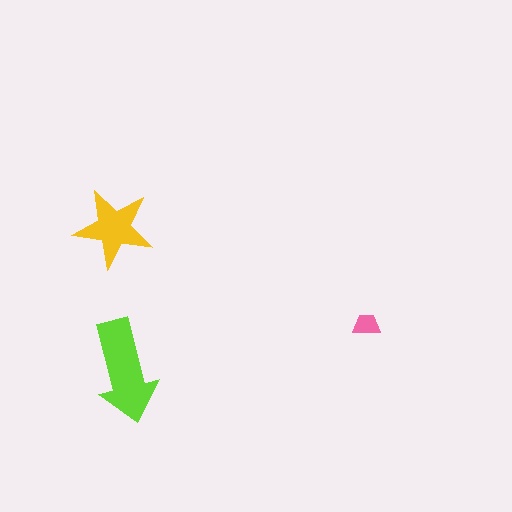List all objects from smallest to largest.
The pink trapezoid, the yellow star, the lime arrow.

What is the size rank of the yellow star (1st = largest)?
2nd.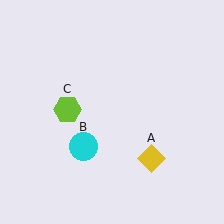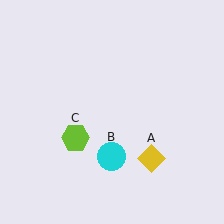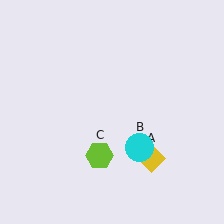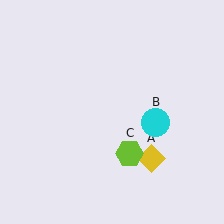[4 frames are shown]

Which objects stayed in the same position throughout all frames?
Yellow diamond (object A) remained stationary.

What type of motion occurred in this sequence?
The cyan circle (object B), lime hexagon (object C) rotated counterclockwise around the center of the scene.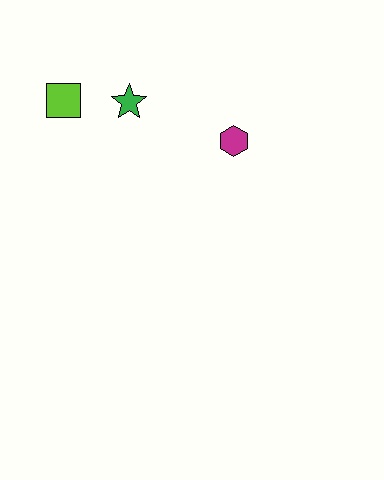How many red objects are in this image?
There are no red objects.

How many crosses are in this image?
There are no crosses.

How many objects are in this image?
There are 3 objects.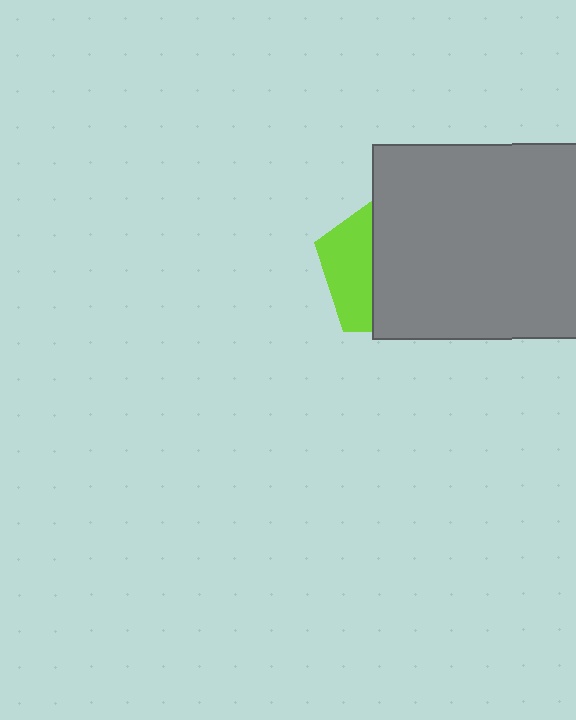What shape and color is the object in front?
The object in front is a gray rectangle.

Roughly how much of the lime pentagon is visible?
A small part of it is visible (roughly 33%).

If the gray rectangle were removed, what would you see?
You would see the complete lime pentagon.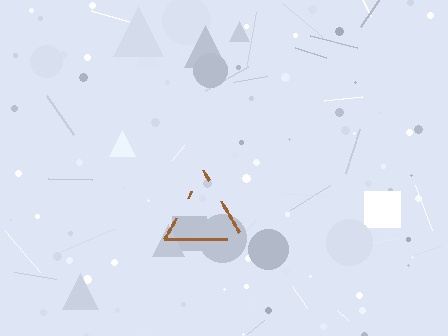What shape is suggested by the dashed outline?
The dashed outline suggests a triangle.